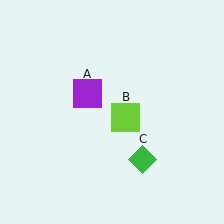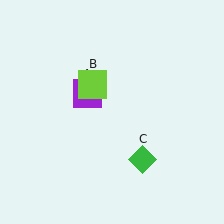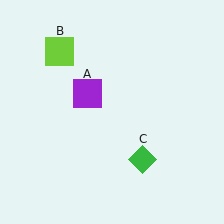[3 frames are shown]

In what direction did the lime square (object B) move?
The lime square (object B) moved up and to the left.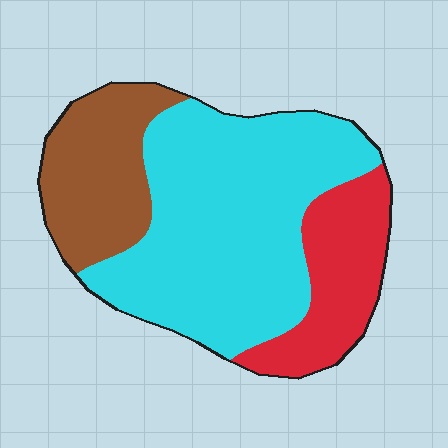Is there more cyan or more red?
Cyan.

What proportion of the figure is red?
Red takes up less than a quarter of the figure.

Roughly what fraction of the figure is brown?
Brown covers around 20% of the figure.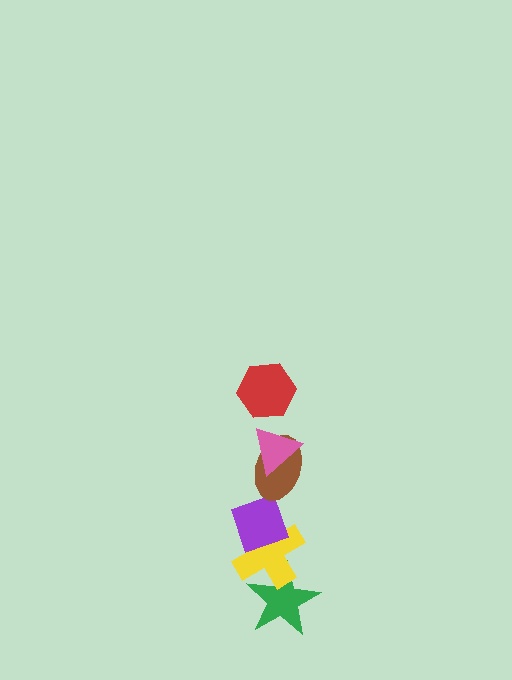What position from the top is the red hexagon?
The red hexagon is 1st from the top.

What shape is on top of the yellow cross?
The purple diamond is on top of the yellow cross.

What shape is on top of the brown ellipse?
The pink triangle is on top of the brown ellipse.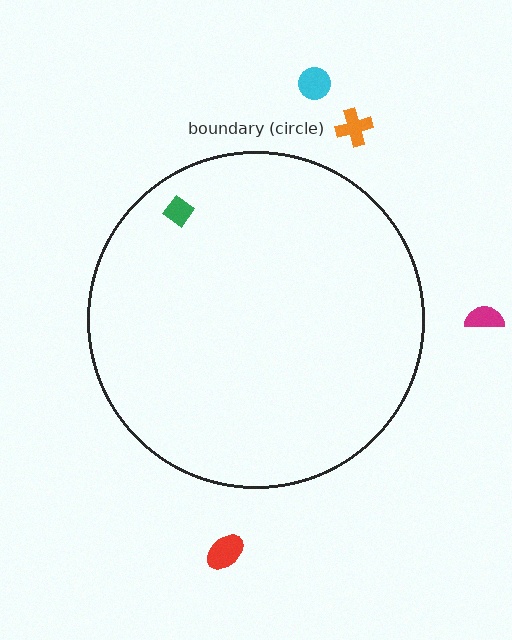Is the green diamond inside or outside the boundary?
Inside.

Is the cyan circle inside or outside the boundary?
Outside.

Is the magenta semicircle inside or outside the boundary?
Outside.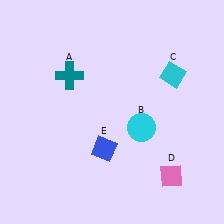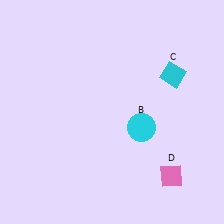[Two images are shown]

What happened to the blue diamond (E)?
The blue diamond (E) was removed in Image 2. It was in the bottom-left area of Image 1.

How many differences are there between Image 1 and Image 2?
There are 2 differences between the two images.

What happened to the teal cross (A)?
The teal cross (A) was removed in Image 2. It was in the top-left area of Image 1.